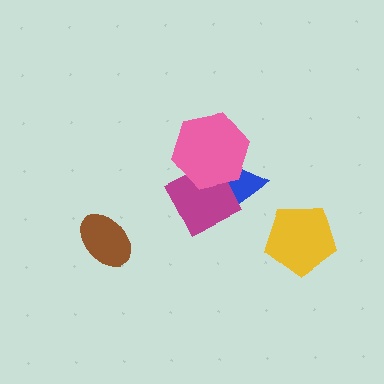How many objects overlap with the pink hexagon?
2 objects overlap with the pink hexagon.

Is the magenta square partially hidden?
Yes, it is partially covered by another shape.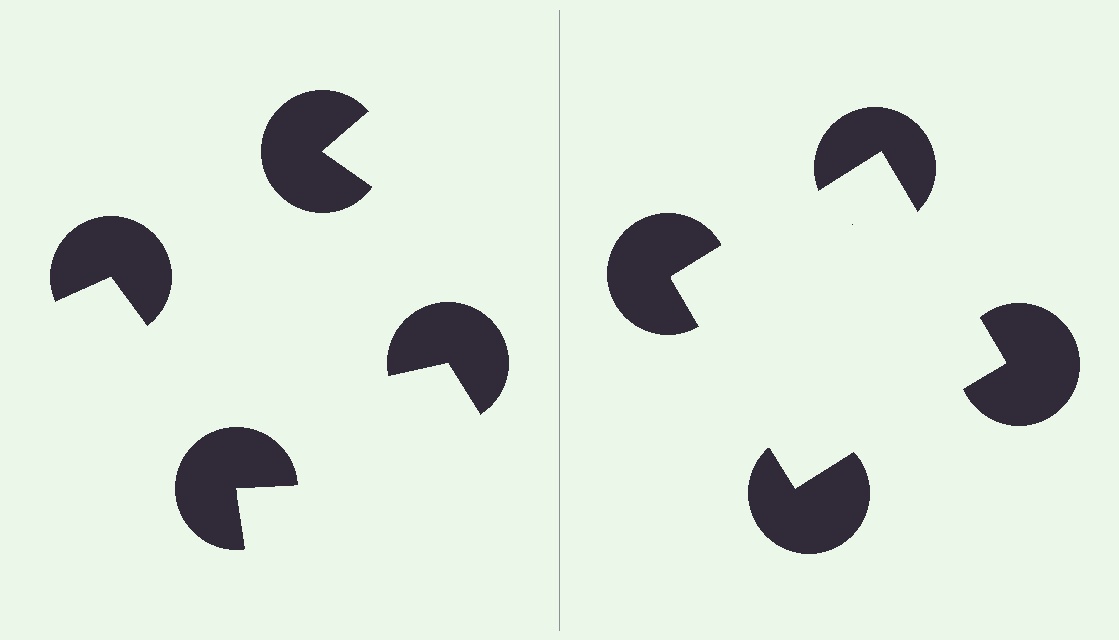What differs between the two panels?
The pac-man discs are positioned identically on both sides; only the wedge orientations differ. On the right they align to a square; on the left they are misaligned.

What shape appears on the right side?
An illusory square.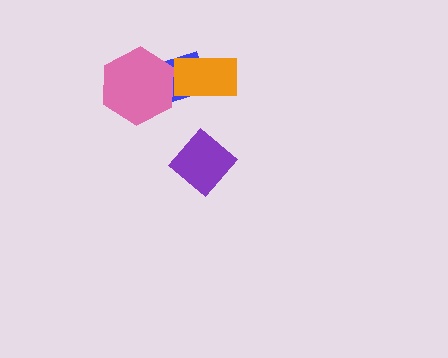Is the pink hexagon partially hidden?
No, no other shape covers it.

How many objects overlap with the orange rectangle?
1 object overlaps with the orange rectangle.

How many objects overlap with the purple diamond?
0 objects overlap with the purple diamond.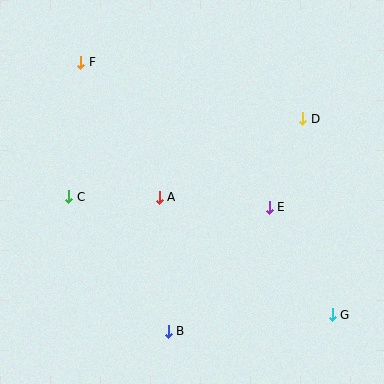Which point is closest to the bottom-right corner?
Point G is closest to the bottom-right corner.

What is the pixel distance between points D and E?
The distance between D and E is 95 pixels.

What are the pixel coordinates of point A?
Point A is at (159, 197).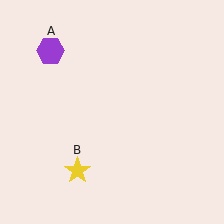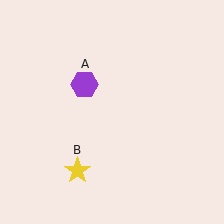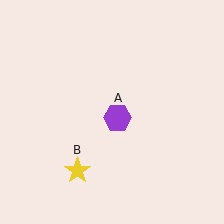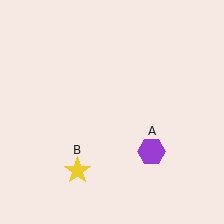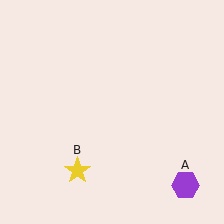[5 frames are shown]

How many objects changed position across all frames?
1 object changed position: purple hexagon (object A).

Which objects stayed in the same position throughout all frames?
Yellow star (object B) remained stationary.